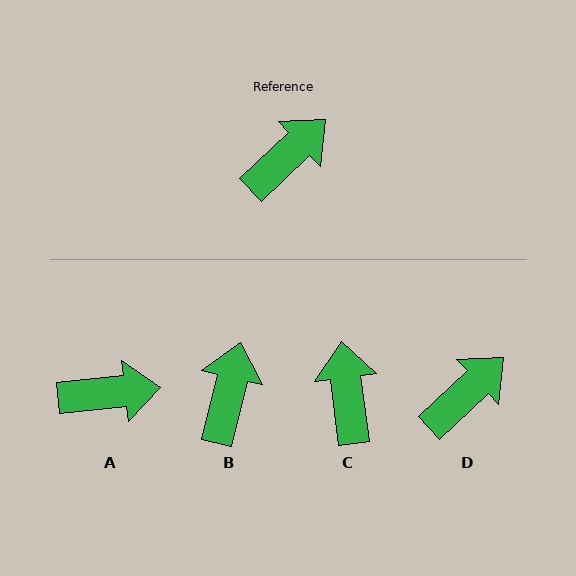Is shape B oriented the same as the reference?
No, it is off by about 33 degrees.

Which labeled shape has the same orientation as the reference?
D.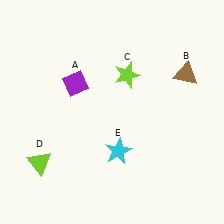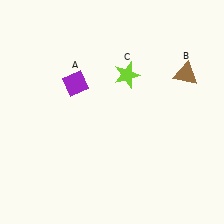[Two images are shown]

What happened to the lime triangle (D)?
The lime triangle (D) was removed in Image 2. It was in the bottom-left area of Image 1.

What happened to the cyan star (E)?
The cyan star (E) was removed in Image 2. It was in the bottom-right area of Image 1.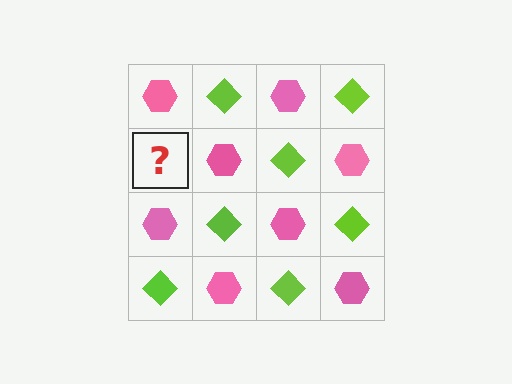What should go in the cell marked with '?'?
The missing cell should contain a lime diamond.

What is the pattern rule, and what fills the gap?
The rule is that it alternates pink hexagon and lime diamond in a checkerboard pattern. The gap should be filled with a lime diamond.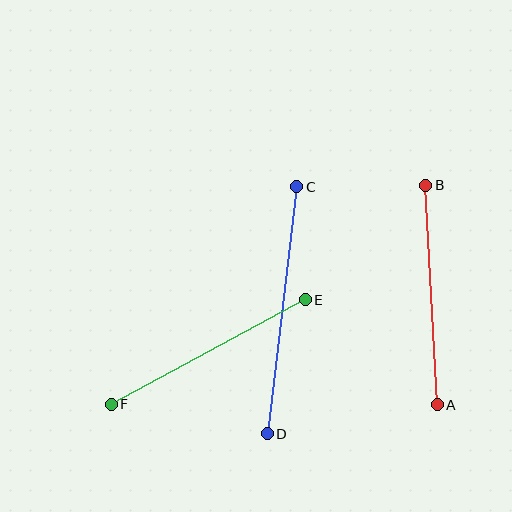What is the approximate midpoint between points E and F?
The midpoint is at approximately (208, 352) pixels.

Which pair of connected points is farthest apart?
Points C and D are farthest apart.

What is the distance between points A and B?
The distance is approximately 220 pixels.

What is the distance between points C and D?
The distance is approximately 249 pixels.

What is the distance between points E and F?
The distance is approximately 220 pixels.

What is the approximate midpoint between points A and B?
The midpoint is at approximately (432, 295) pixels.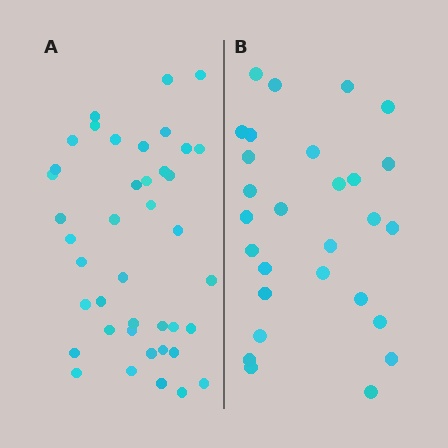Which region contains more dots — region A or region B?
Region A (the left region) has more dots.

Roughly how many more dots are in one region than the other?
Region A has approximately 15 more dots than region B.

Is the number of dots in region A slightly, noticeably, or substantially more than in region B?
Region A has substantially more. The ratio is roughly 1.5 to 1.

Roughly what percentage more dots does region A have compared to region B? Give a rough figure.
About 45% more.